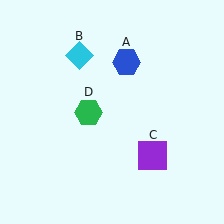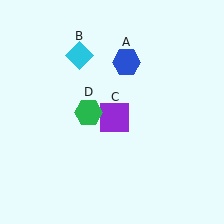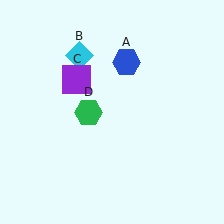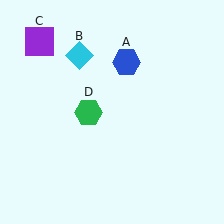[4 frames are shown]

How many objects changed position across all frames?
1 object changed position: purple square (object C).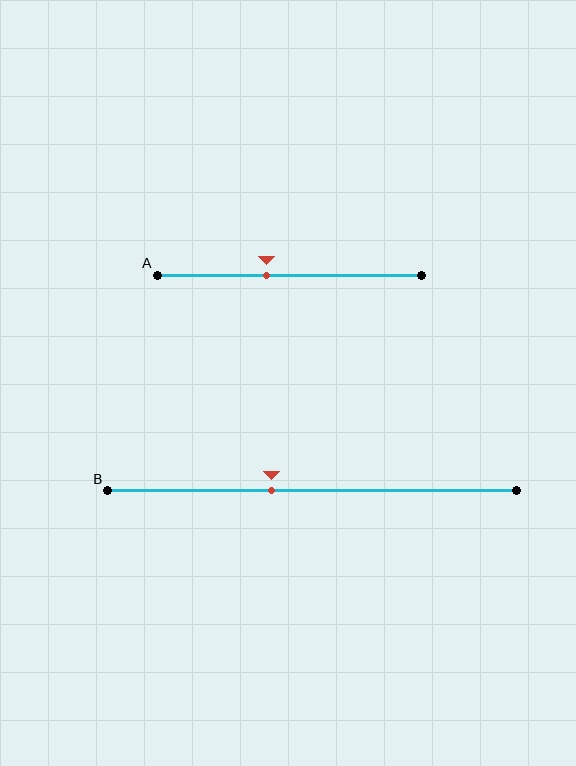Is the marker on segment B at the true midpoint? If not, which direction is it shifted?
No, the marker on segment B is shifted to the left by about 10% of the segment length.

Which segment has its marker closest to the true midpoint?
Segment A has its marker closest to the true midpoint.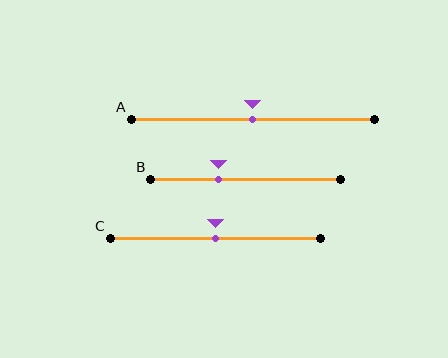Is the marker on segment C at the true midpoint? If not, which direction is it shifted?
Yes, the marker on segment C is at the true midpoint.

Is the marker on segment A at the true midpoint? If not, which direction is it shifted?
Yes, the marker on segment A is at the true midpoint.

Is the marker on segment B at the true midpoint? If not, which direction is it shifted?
No, the marker on segment B is shifted to the left by about 14% of the segment length.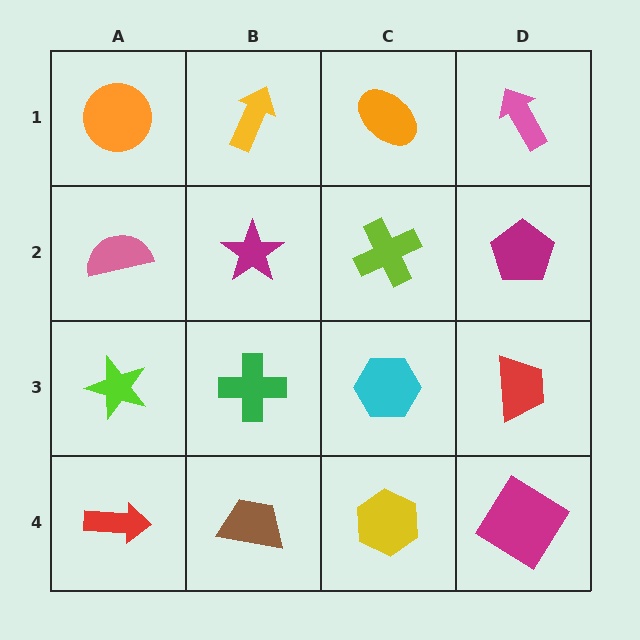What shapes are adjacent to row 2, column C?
An orange ellipse (row 1, column C), a cyan hexagon (row 3, column C), a magenta star (row 2, column B), a magenta pentagon (row 2, column D).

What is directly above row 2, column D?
A pink arrow.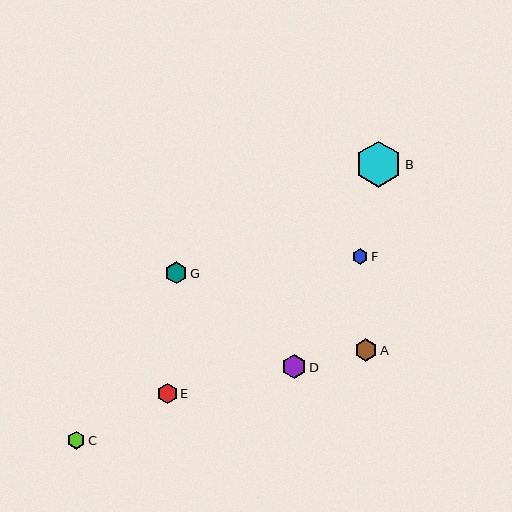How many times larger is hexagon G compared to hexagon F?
Hexagon G is approximately 1.5 times the size of hexagon F.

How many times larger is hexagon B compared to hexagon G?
Hexagon B is approximately 2.1 times the size of hexagon G.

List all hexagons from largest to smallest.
From largest to smallest: B, D, A, G, E, C, F.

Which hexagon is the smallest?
Hexagon F is the smallest with a size of approximately 15 pixels.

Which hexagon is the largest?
Hexagon B is the largest with a size of approximately 46 pixels.